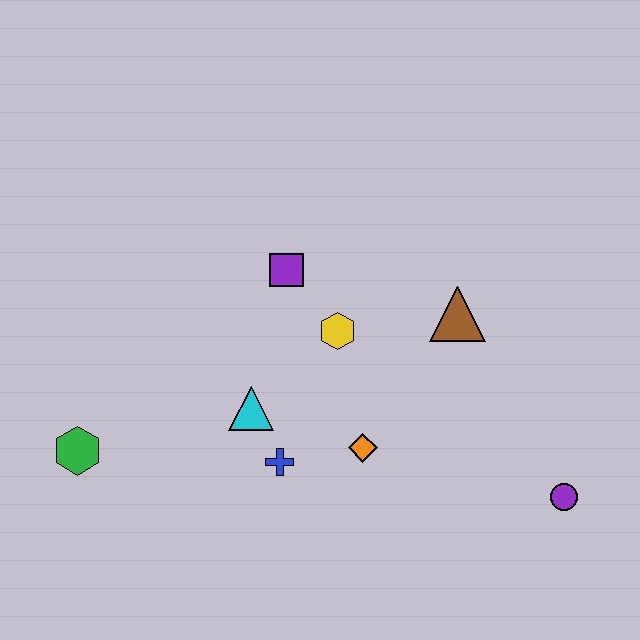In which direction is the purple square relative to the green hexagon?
The purple square is to the right of the green hexagon.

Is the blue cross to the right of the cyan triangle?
Yes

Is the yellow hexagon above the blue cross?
Yes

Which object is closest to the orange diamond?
The blue cross is closest to the orange diamond.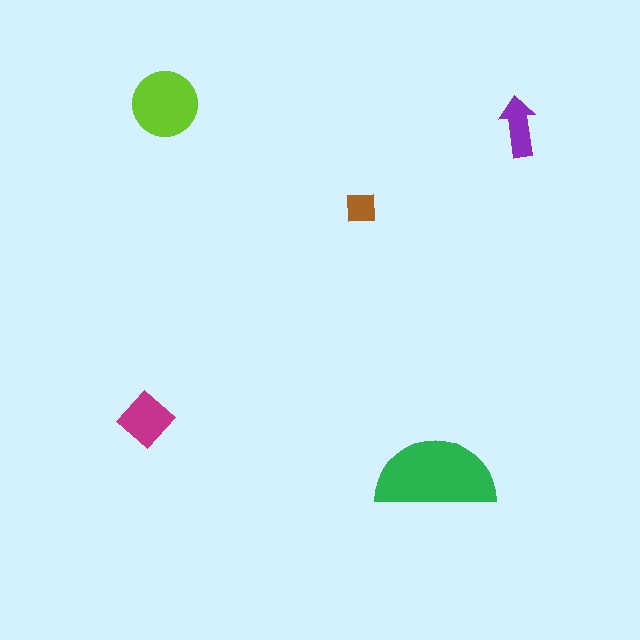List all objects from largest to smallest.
The green semicircle, the lime circle, the magenta diamond, the purple arrow, the brown square.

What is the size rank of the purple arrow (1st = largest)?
4th.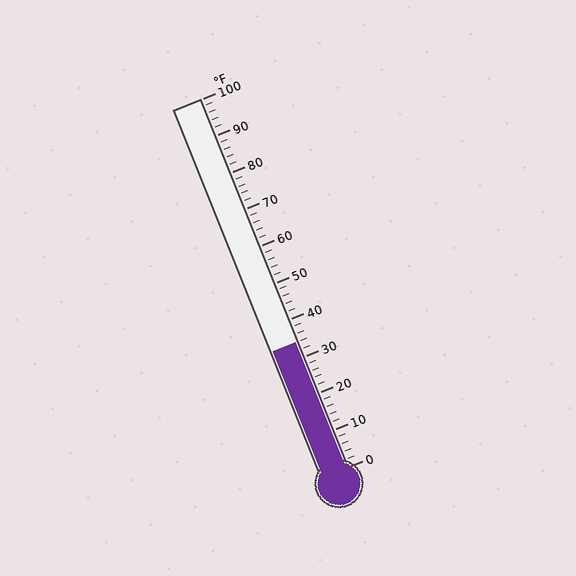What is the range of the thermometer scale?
The thermometer scale ranges from 0°F to 100°F.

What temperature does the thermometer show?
The thermometer shows approximately 34°F.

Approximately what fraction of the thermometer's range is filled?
The thermometer is filled to approximately 35% of its range.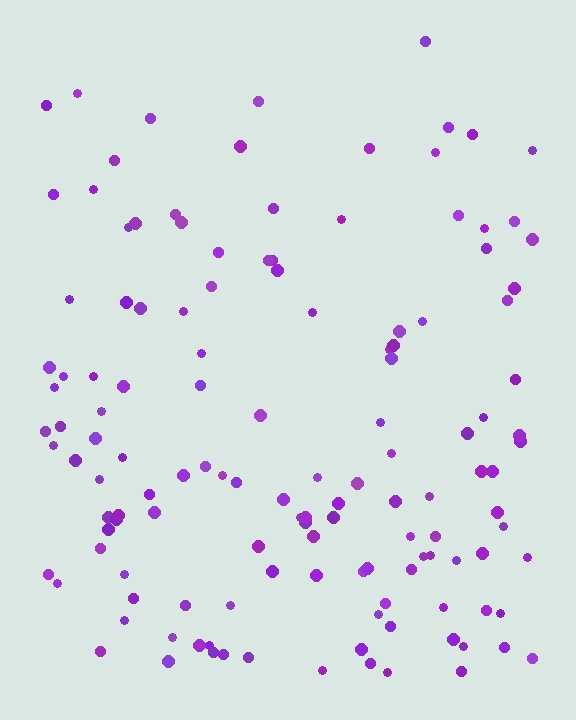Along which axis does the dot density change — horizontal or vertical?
Vertical.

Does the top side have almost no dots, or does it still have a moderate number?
Still a moderate number, just noticeably fewer than the bottom.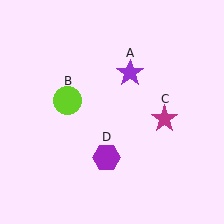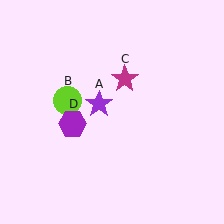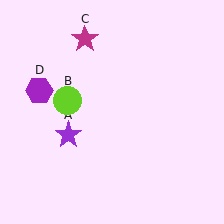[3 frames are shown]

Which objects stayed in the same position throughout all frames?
Lime circle (object B) remained stationary.